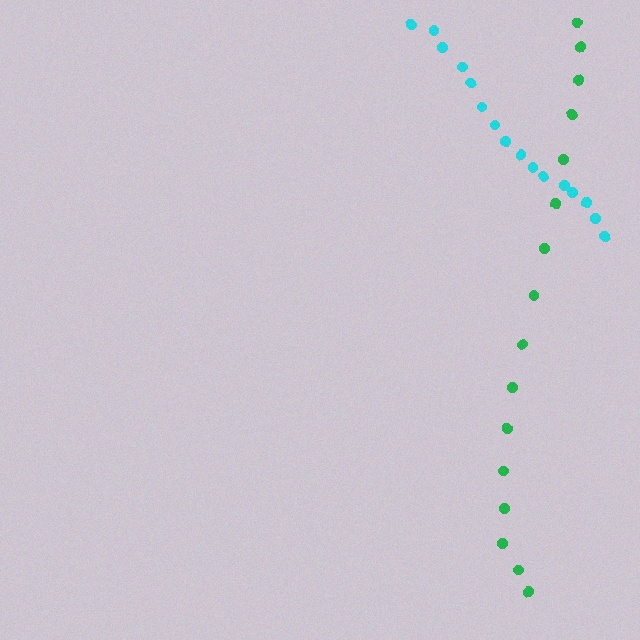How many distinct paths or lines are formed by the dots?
There are 2 distinct paths.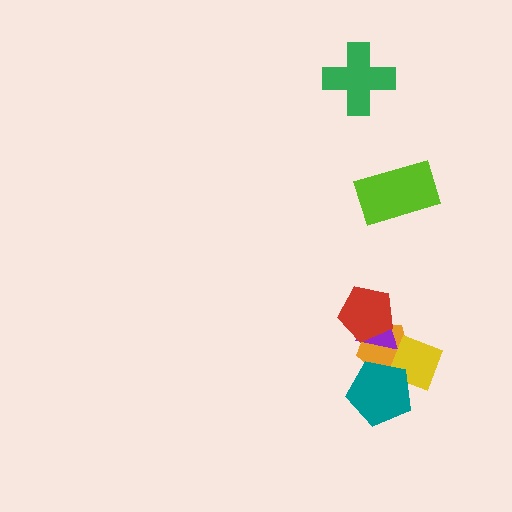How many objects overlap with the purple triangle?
3 objects overlap with the purple triangle.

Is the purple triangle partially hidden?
Yes, it is partially covered by another shape.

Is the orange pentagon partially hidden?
Yes, it is partially covered by another shape.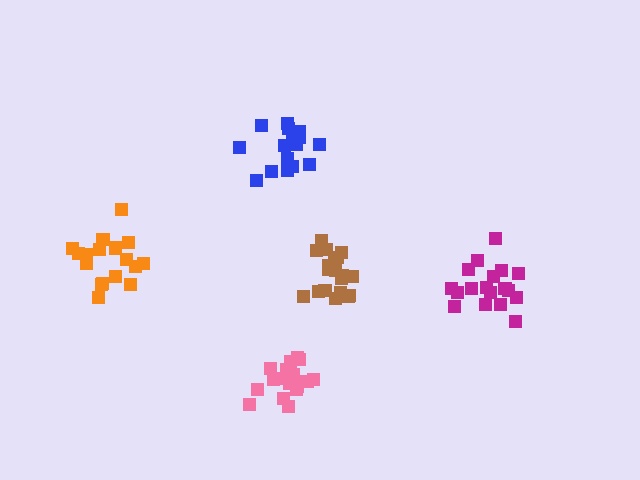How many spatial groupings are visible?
There are 5 spatial groupings.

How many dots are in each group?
Group 1: 19 dots, Group 2: 18 dots, Group 3: 18 dots, Group 4: 18 dots, Group 5: 17 dots (90 total).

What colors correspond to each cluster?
The clusters are colored: brown, pink, magenta, blue, orange.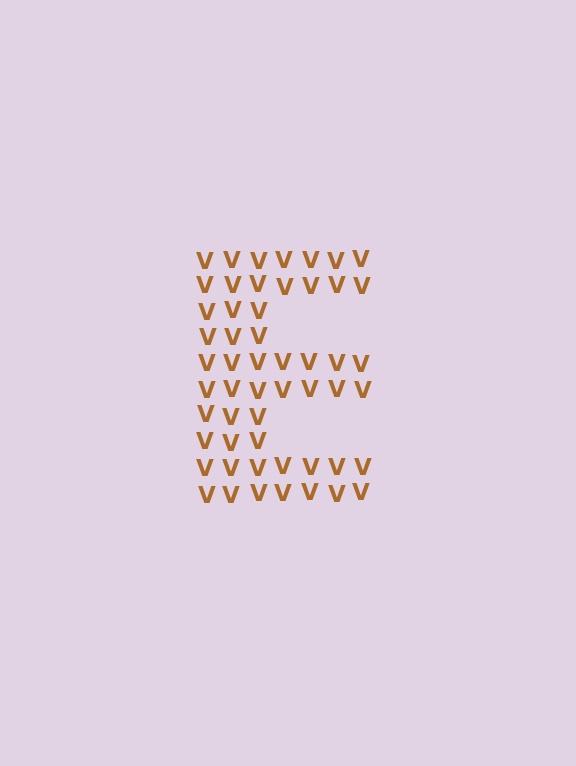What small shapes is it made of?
It is made of small letter V's.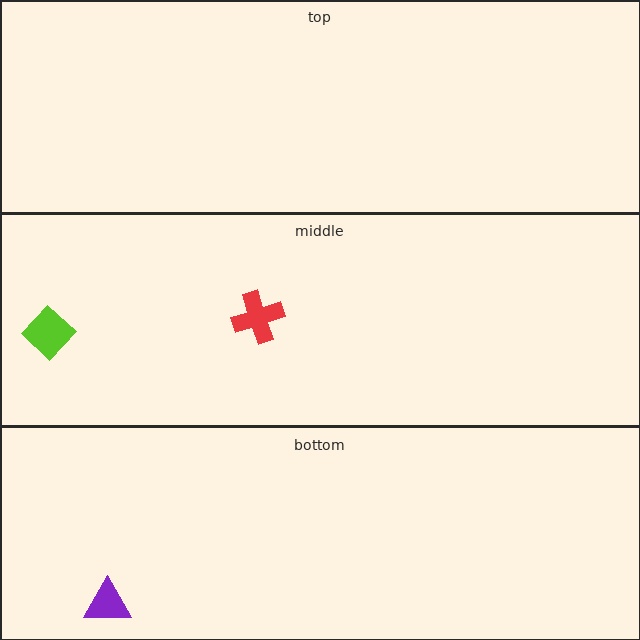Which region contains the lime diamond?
The middle region.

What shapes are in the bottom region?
The purple triangle.